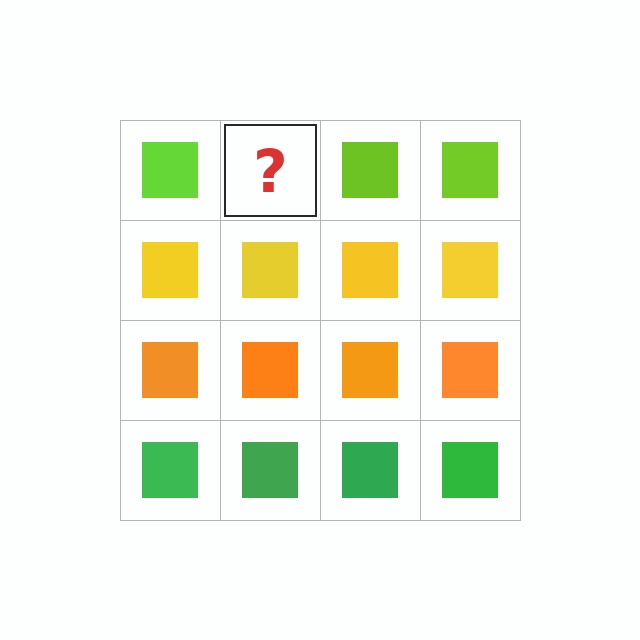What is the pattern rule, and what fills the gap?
The rule is that each row has a consistent color. The gap should be filled with a lime square.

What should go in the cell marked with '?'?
The missing cell should contain a lime square.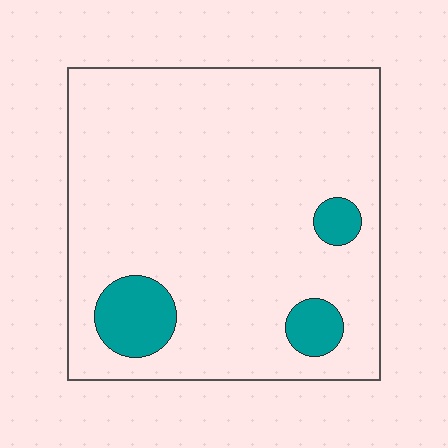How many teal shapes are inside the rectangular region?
3.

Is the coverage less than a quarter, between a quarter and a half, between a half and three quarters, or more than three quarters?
Less than a quarter.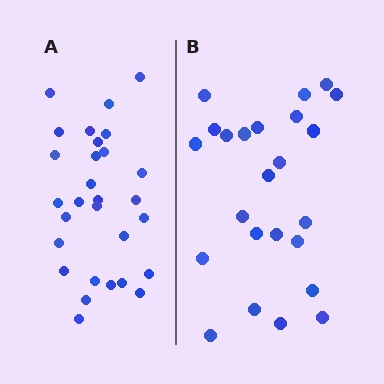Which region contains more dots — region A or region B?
Region A (the left region) has more dots.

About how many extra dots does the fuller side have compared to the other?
Region A has about 5 more dots than region B.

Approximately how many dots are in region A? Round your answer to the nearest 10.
About 30 dots. (The exact count is 29, which rounds to 30.)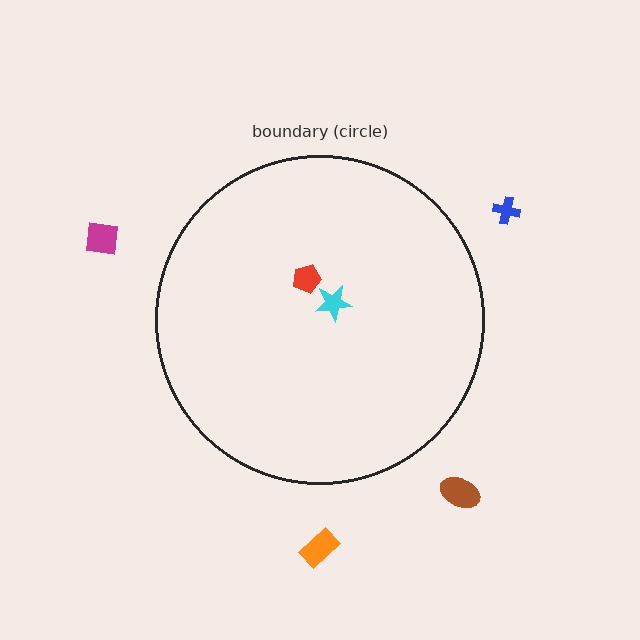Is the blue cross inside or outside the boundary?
Outside.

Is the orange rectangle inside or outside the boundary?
Outside.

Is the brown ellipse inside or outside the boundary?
Outside.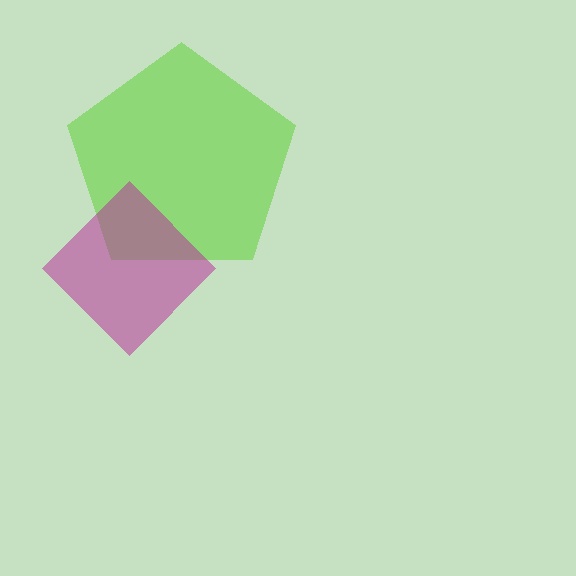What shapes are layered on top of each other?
The layered shapes are: a lime pentagon, a magenta diamond.